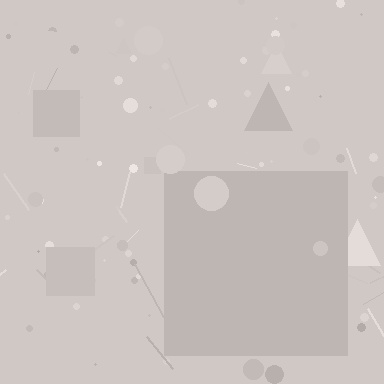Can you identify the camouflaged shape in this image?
The camouflaged shape is a square.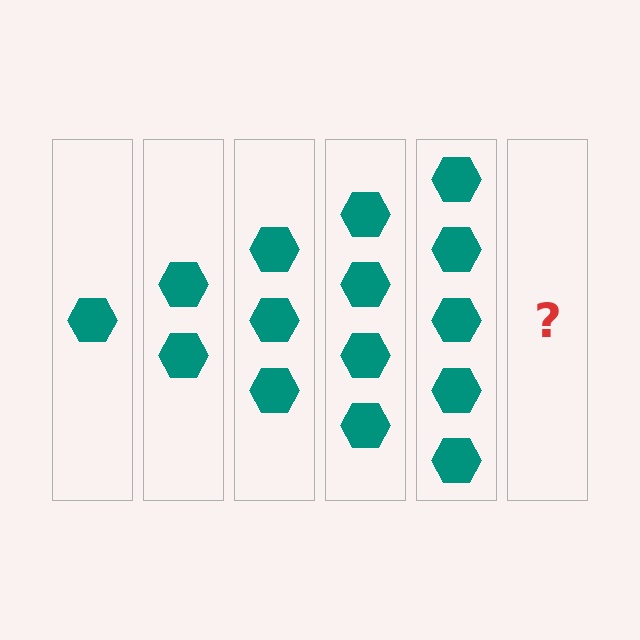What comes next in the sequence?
The next element should be 6 hexagons.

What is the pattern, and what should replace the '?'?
The pattern is that each step adds one more hexagon. The '?' should be 6 hexagons.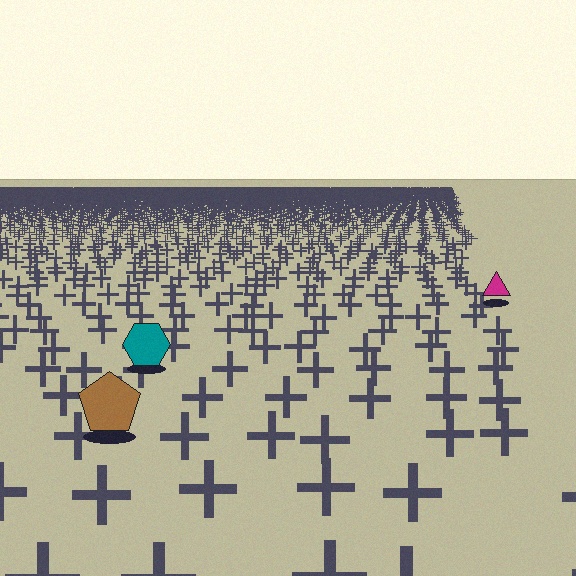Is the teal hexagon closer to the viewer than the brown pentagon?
No. The brown pentagon is closer — you can tell from the texture gradient: the ground texture is coarser near it.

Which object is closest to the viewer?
The brown pentagon is closest. The texture marks near it are larger and more spread out.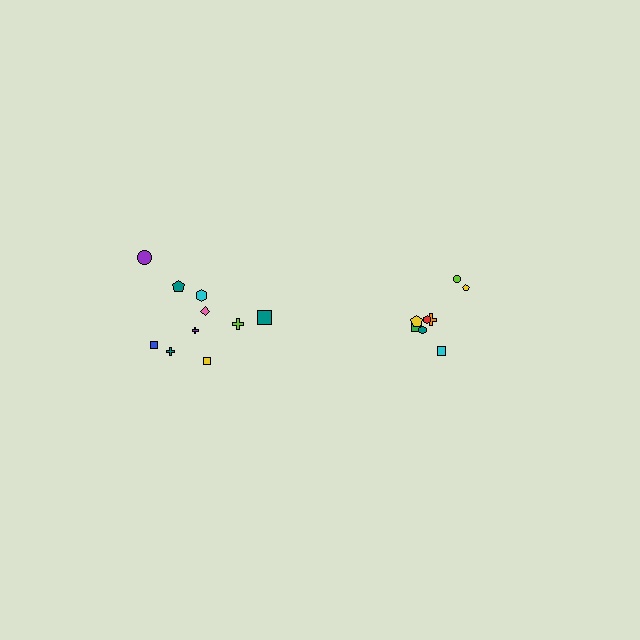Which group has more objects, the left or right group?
The left group.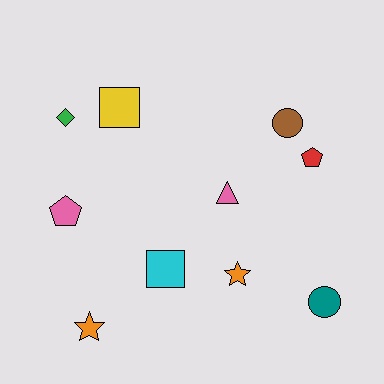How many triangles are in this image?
There is 1 triangle.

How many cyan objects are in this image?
There is 1 cyan object.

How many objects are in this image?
There are 10 objects.